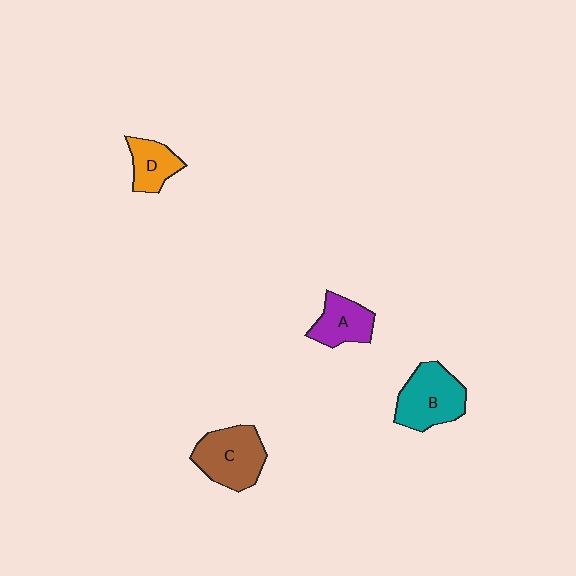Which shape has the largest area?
Shape B (teal).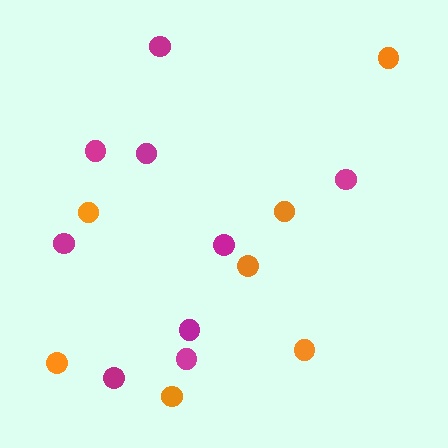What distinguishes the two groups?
There are 2 groups: one group of orange circles (7) and one group of magenta circles (9).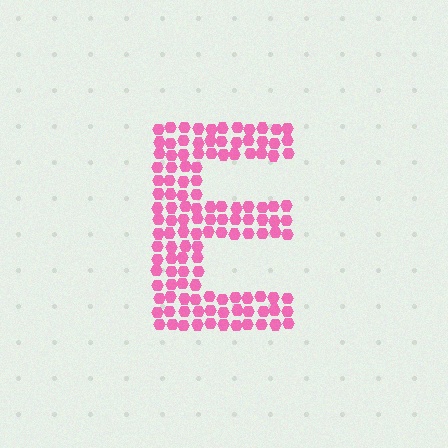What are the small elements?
The small elements are hexagons.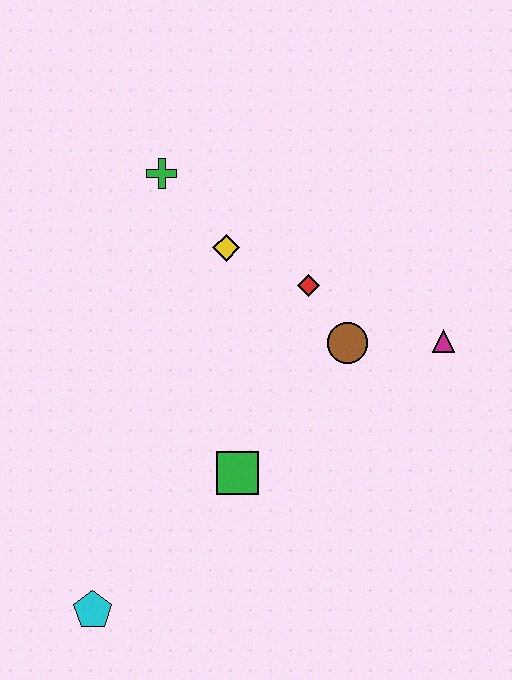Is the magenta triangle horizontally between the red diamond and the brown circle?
No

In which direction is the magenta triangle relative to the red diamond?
The magenta triangle is to the right of the red diamond.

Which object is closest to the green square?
The brown circle is closest to the green square.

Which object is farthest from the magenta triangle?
The cyan pentagon is farthest from the magenta triangle.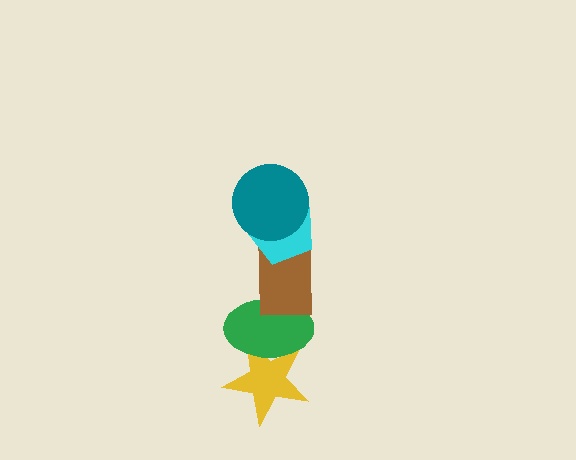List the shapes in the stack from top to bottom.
From top to bottom: the teal circle, the cyan pentagon, the brown rectangle, the green ellipse, the yellow star.